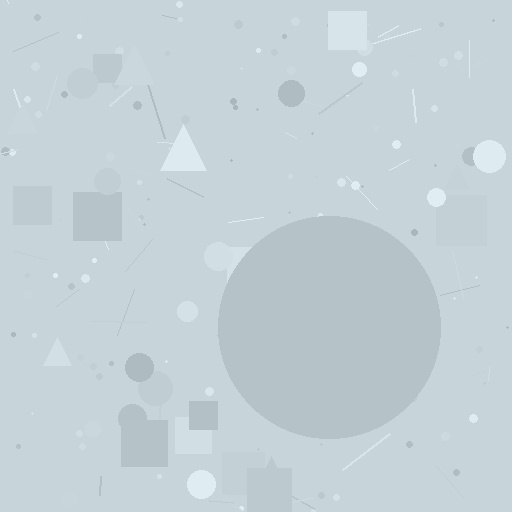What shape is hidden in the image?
A circle is hidden in the image.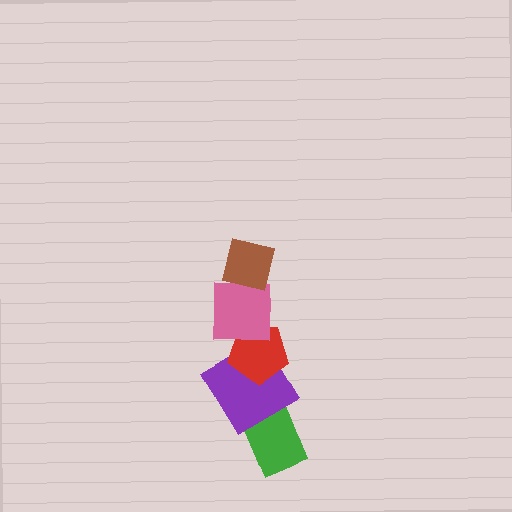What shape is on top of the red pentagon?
The pink square is on top of the red pentagon.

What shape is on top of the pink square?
The brown square is on top of the pink square.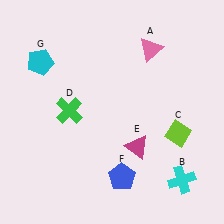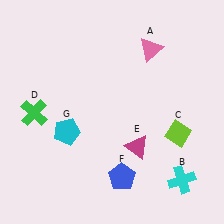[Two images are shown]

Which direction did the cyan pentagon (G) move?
The cyan pentagon (G) moved down.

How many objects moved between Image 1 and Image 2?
2 objects moved between the two images.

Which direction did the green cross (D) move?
The green cross (D) moved left.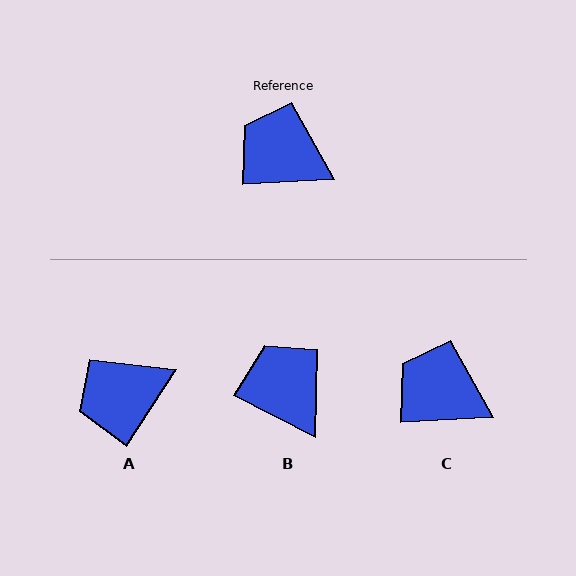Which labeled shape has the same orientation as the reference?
C.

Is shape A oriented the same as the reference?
No, it is off by about 55 degrees.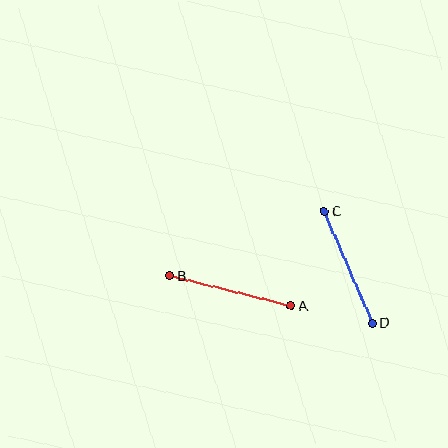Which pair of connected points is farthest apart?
Points A and B are farthest apart.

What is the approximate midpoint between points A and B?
The midpoint is at approximately (230, 291) pixels.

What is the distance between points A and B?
The distance is approximately 125 pixels.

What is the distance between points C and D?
The distance is approximately 121 pixels.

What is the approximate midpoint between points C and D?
The midpoint is at approximately (348, 267) pixels.